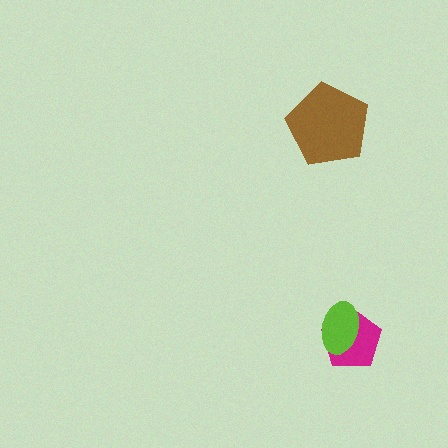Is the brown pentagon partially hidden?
No, no other shape covers it.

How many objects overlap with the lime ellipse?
1 object overlaps with the lime ellipse.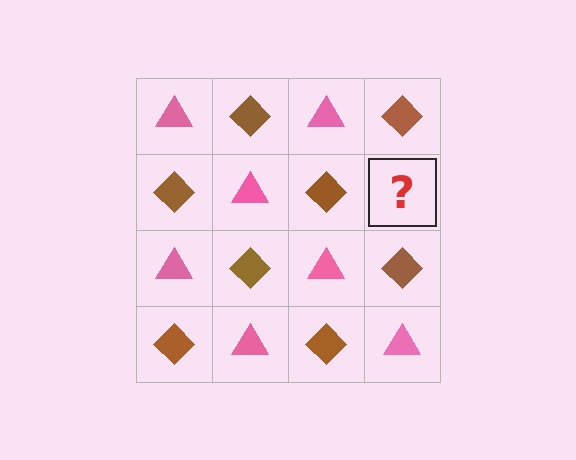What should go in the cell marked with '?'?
The missing cell should contain a pink triangle.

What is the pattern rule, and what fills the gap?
The rule is that it alternates pink triangle and brown diamond in a checkerboard pattern. The gap should be filled with a pink triangle.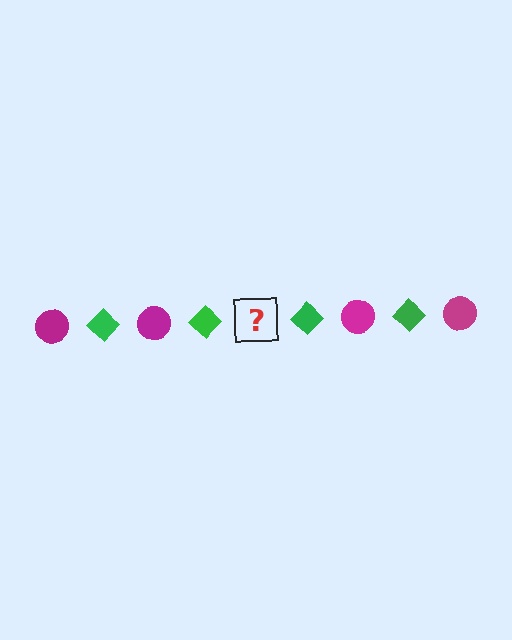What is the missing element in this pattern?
The missing element is a magenta circle.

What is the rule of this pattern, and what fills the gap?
The rule is that the pattern alternates between magenta circle and green diamond. The gap should be filled with a magenta circle.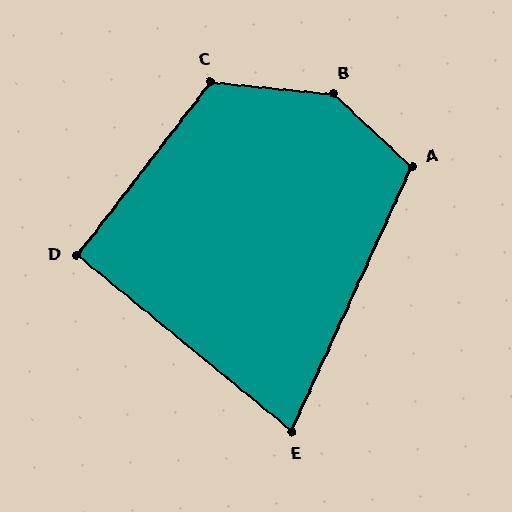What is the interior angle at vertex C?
Approximately 122 degrees (obtuse).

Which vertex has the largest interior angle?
B, at approximately 142 degrees.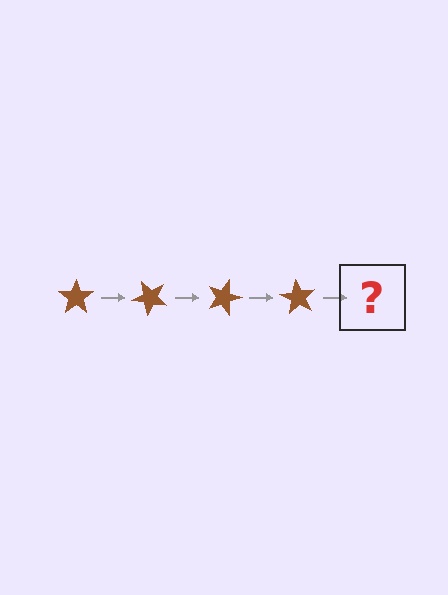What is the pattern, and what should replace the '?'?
The pattern is that the star rotates 45 degrees each step. The '?' should be a brown star rotated 180 degrees.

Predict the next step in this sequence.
The next step is a brown star rotated 180 degrees.